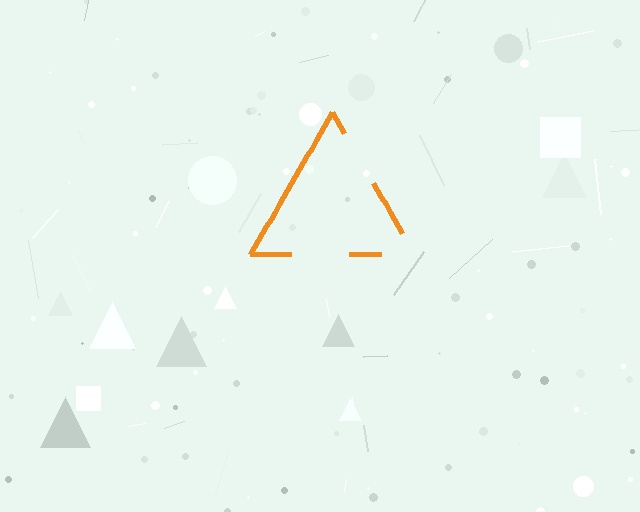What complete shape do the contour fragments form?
The contour fragments form a triangle.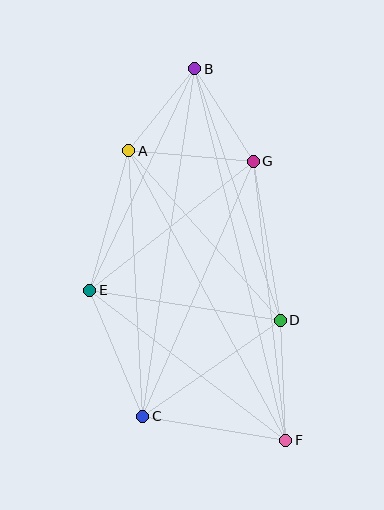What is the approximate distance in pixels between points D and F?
The distance between D and F is approximately 120 pixels.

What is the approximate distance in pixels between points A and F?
The distance between A and F is approximately 329 pixels.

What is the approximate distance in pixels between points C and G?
The distance between C and G is approximately 278 pixels.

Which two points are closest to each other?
Points A and B are closest to each other.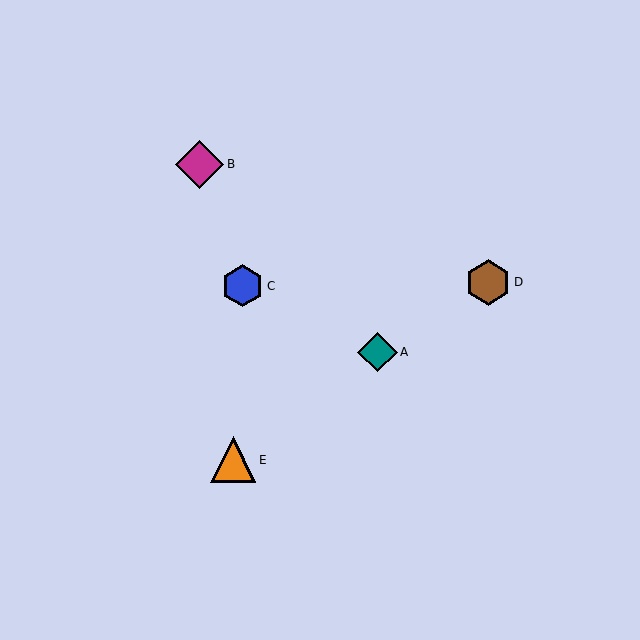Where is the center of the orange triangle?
The center of the orange triangle is at (233, 460).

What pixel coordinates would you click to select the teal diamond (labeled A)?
Click at (377, 352) to select the teal diamond A.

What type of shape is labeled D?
Shape D is a brown hexagon.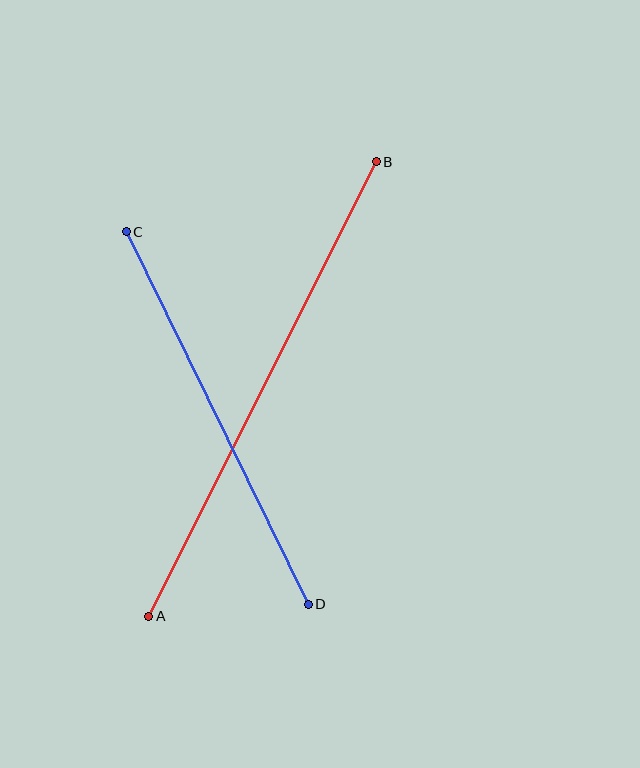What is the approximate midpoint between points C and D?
The midpoint is at approximately (217, 418) pixels.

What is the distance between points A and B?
The distance is approximately 509 pixels.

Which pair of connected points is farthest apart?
Points A and B are farthest apart.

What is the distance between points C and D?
The distance is approximately 414 pixels.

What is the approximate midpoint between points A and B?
The midpoint is at approximately (262, 389) pixels.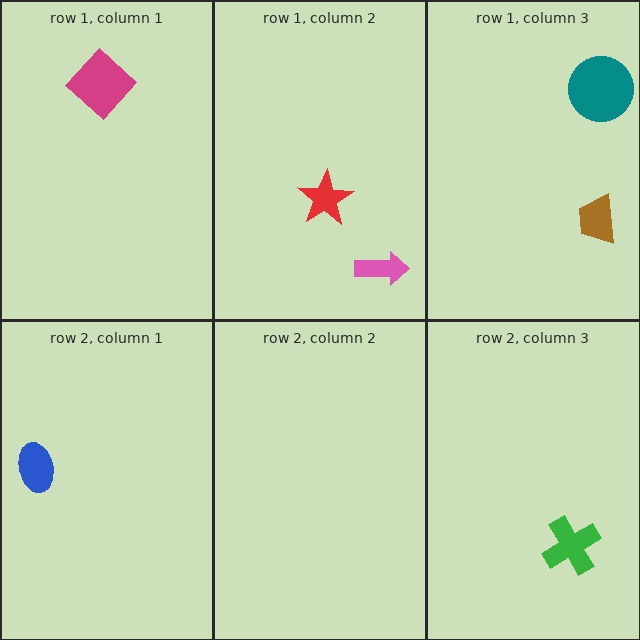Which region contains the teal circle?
The row 1, column 3 region.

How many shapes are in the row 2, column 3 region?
1.